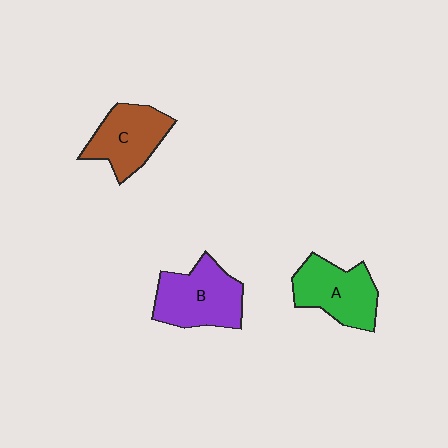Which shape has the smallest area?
Shape C (brown).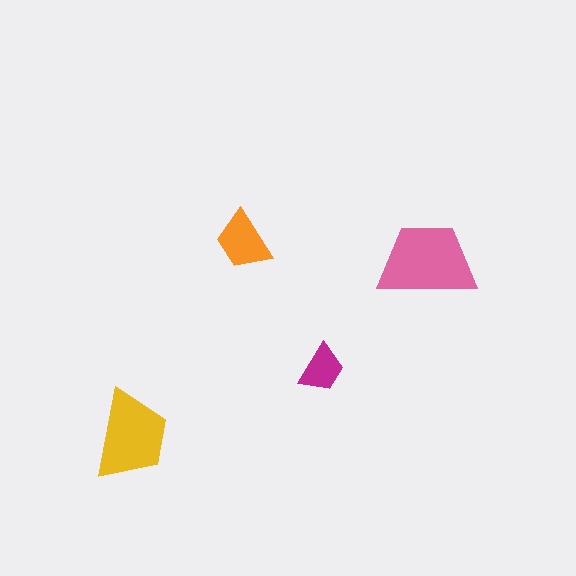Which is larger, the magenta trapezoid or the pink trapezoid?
The pink one.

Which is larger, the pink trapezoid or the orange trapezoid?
The pink one.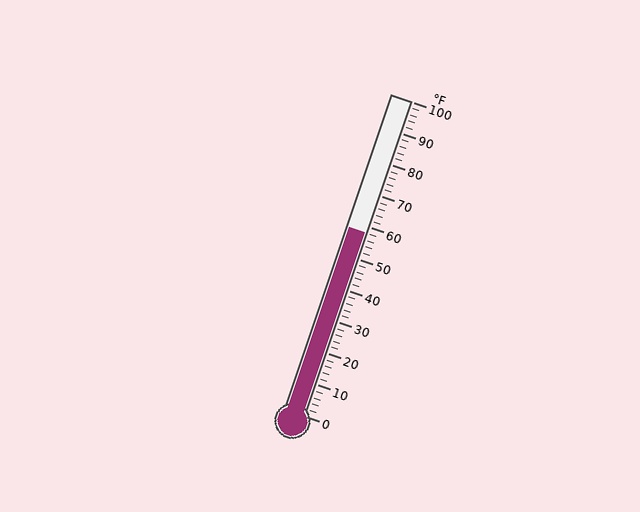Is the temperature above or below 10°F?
The temperature is above 10°F.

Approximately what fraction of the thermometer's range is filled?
The thermometer is filled to approximately 60% of its range.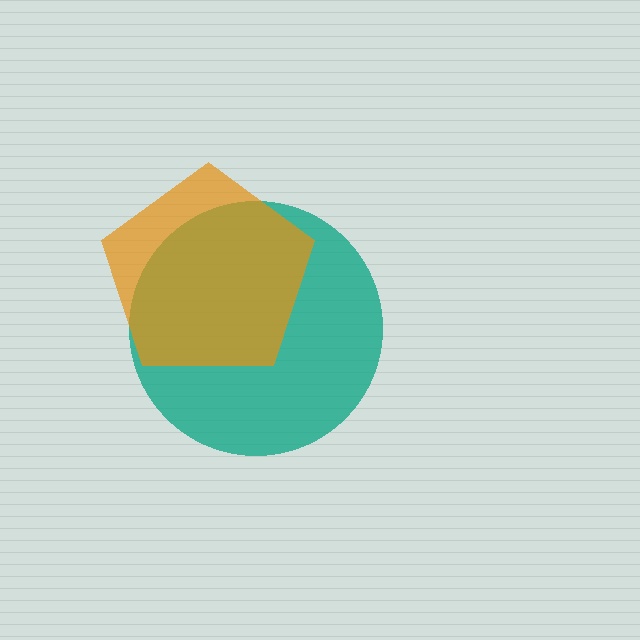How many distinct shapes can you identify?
There are 2 distinct shapes: a teal circle, an orange pentagon.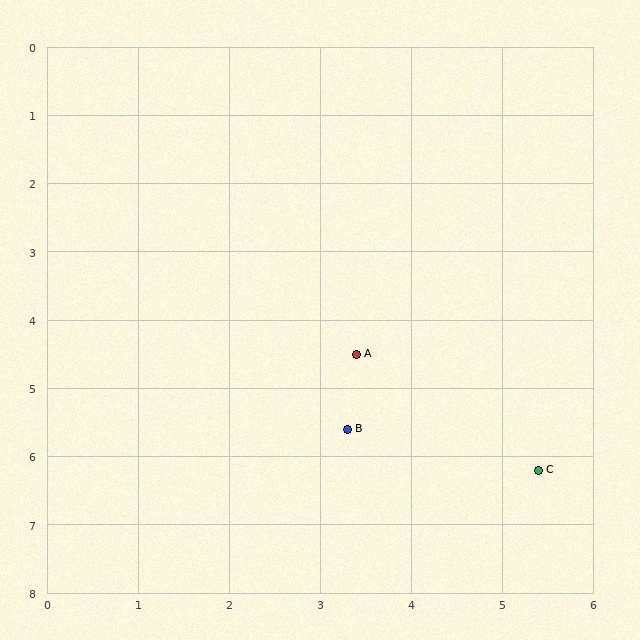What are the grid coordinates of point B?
Point B is at approximately (3.3, 5.6).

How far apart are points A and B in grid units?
Points A and B are about 1.1 grid units apart.